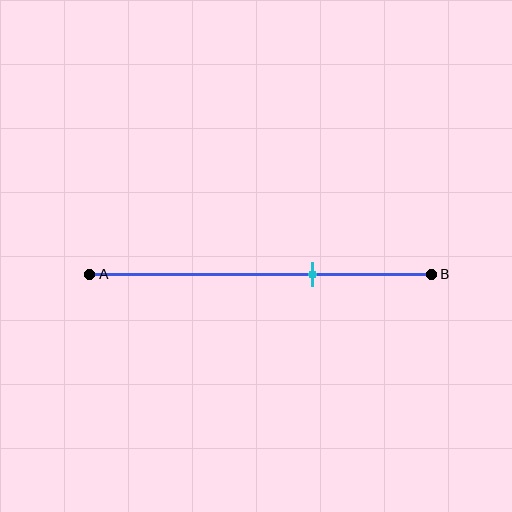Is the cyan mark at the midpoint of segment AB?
No, the mark is at about 65% from A, not at the 50% midpoint.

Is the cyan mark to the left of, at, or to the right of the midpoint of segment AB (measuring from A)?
The cyan mark is to the right of the midpoint of segment AB.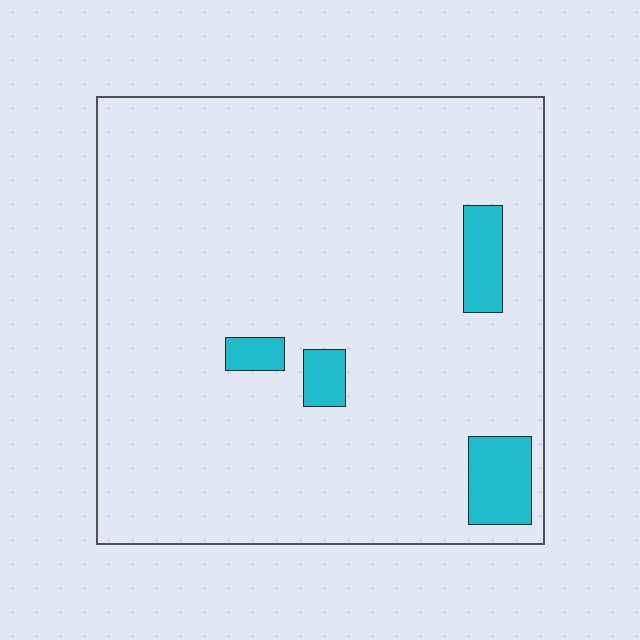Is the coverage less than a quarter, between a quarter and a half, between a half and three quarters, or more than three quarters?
Less than a quarter.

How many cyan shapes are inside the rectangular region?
4.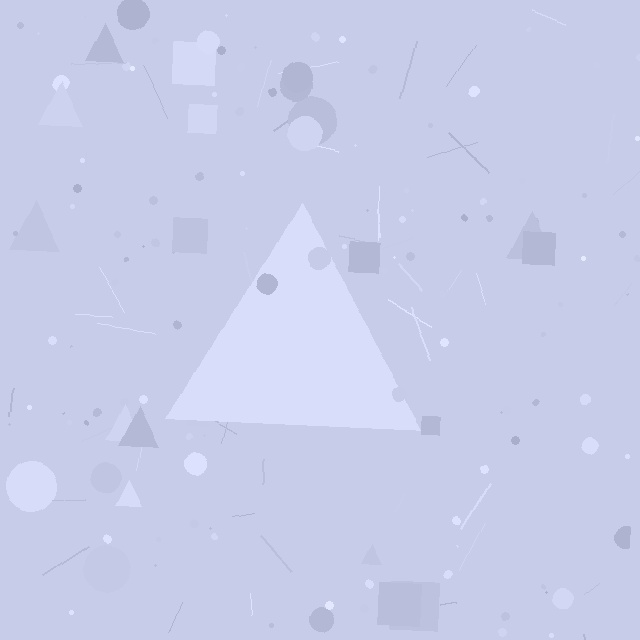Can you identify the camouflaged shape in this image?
The camouflaged shape is a triangle.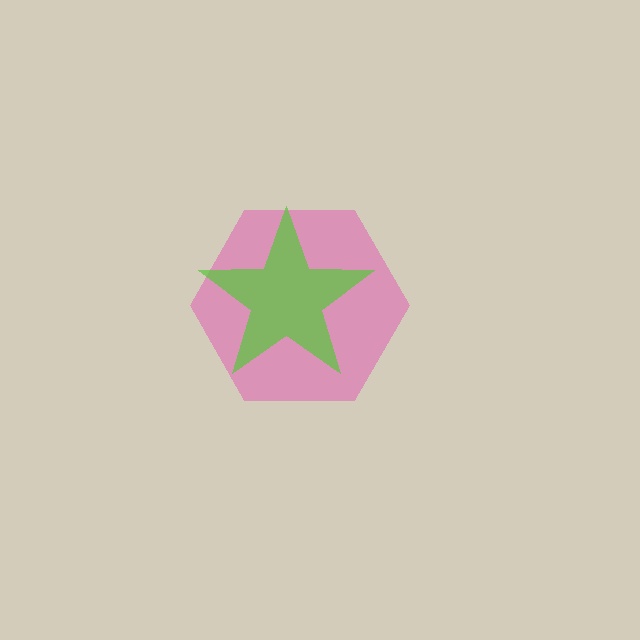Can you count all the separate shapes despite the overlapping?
Yes, there are 2 separate shapes.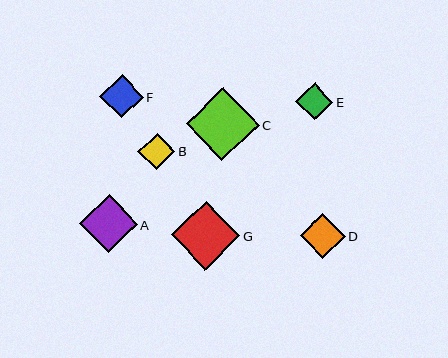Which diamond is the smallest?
Diamond B is the smallest with a size of approximately 37 pixels.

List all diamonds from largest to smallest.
From largest to smallest: C, G, A, D, F, E, B.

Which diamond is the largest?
Diamond C is the largest with a size of approximately 73 pixels.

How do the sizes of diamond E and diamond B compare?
Diamond E and diamond B are approximately the same size.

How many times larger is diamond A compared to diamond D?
Diamond A is approximately 1.3 times the size of diamond D.